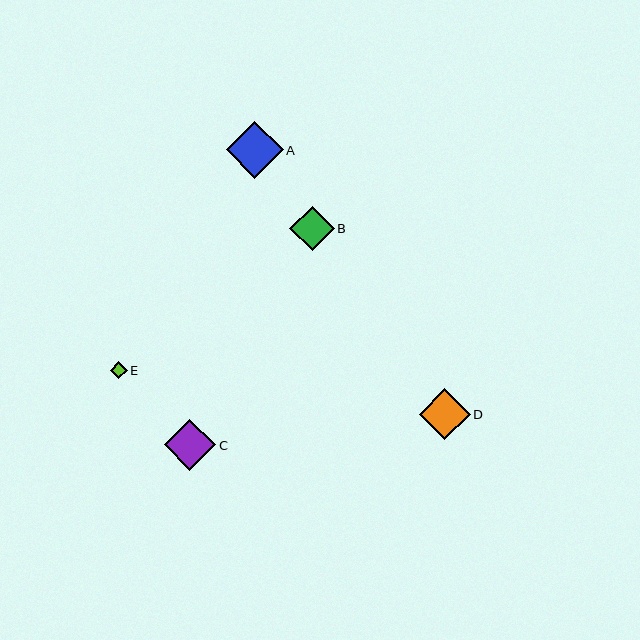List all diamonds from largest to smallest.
From largest to smallest: A, C, D, B, E.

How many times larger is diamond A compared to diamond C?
Diamond A is approximately 1.1 times the size of diamond C.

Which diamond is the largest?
Diamond A is the largest with a size of approximately 57 pixels.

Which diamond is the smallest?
Diamond E is the smallest with a size of approximately 17 pixels.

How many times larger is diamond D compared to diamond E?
Diamond D is approximately 3.1 times the size of diamond E.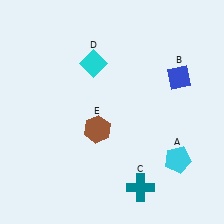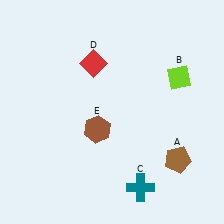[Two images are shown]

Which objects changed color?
A changed from cyan to brown. B changed from blue to lime. D changed from cyan to red.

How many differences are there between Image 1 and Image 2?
There are 3 differences between the two images.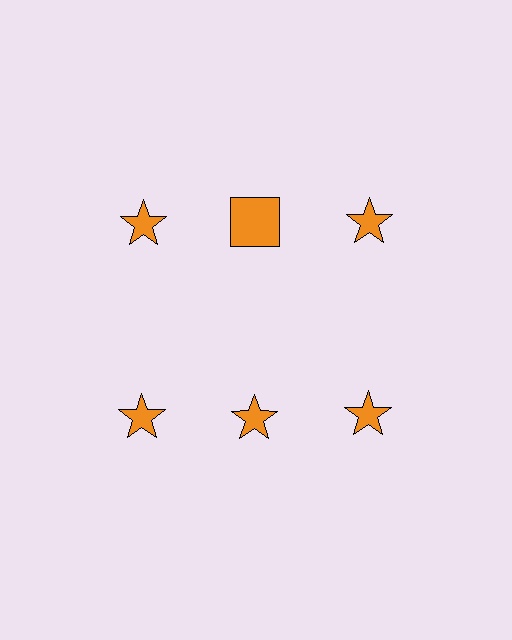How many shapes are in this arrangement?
There are 6 shapes arranged in a grid pattern.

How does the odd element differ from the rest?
It has a different shape: square instead of star.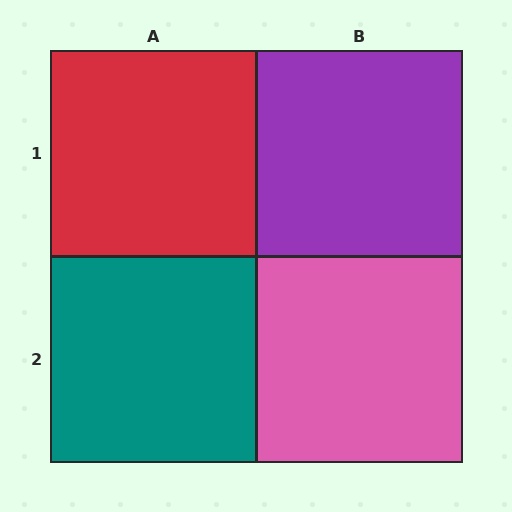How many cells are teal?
1 cell is teal.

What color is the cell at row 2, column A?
Teal.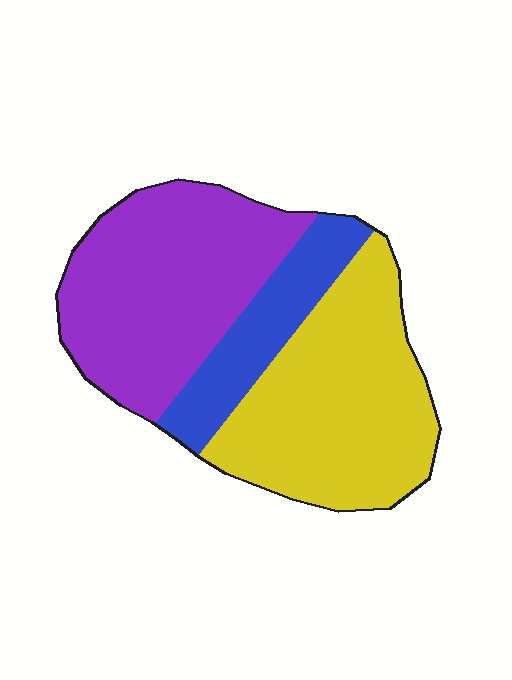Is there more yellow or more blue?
Yellow.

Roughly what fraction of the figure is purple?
Purple covers roughly 40% of the figure.